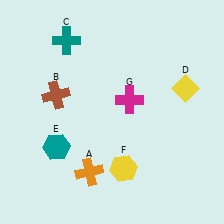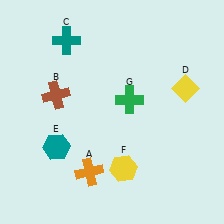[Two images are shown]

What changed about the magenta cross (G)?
In Image 1, G is magenta. In Image 2, it changed to green.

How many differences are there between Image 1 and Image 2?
There is 1 difference between the two images.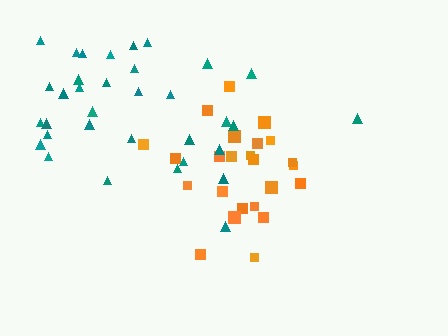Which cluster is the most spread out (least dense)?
Teal.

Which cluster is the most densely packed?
Orange.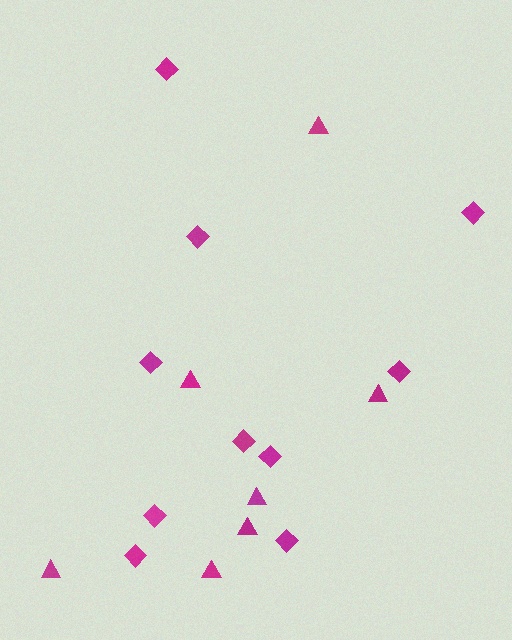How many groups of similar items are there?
There are 2 groups: one group of triangles (7) and one group of diamonds (10).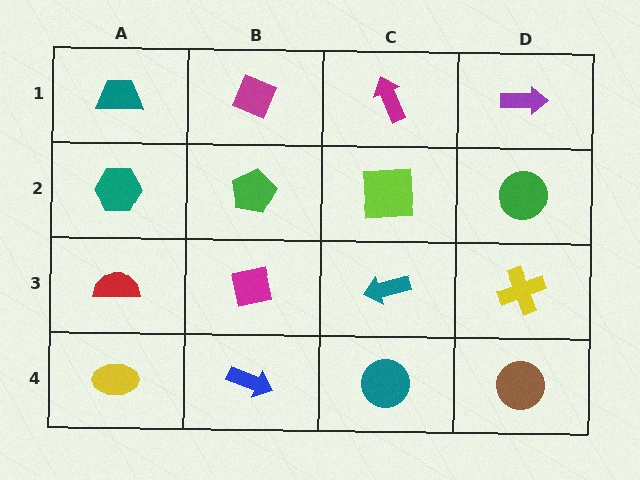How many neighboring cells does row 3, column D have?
3.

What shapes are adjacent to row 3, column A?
A teal hexagon (row 2, column A), a yellow ellipse (row 4, column A), a magenta square (row 3, column B).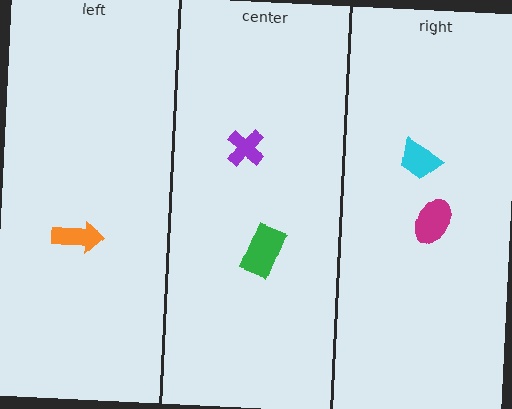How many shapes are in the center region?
2.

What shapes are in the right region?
The magenta ellipse, the cyan trapezoid.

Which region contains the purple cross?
The center region.